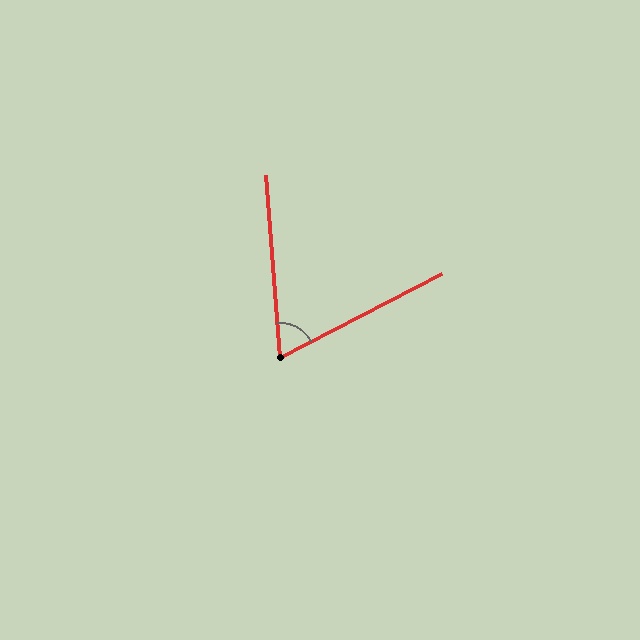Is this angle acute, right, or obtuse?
It is acute.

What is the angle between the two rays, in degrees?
Approximately 67 degrees.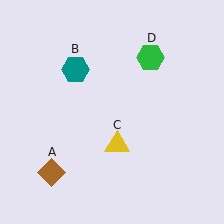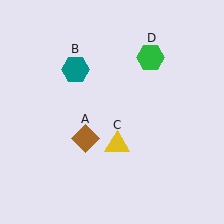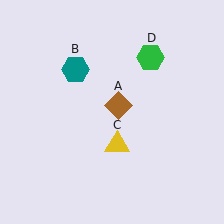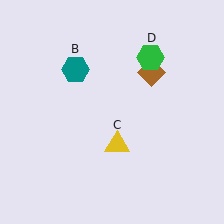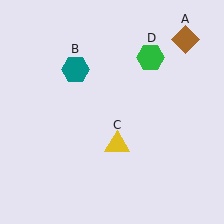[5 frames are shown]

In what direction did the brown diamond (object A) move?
The brown diamond (object A) moved up and to the right.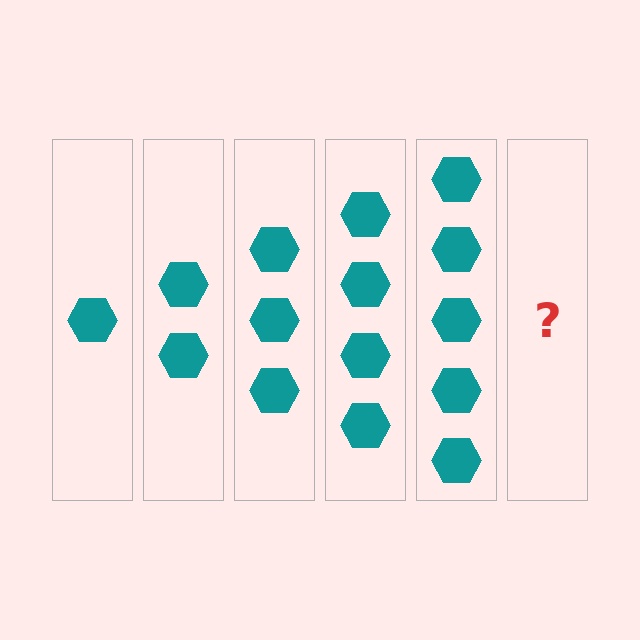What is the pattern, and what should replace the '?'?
The pattern is that each step adds one more hexagon. The '?' should be 6 hexagons.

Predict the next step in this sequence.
The next step is 6 hexagons.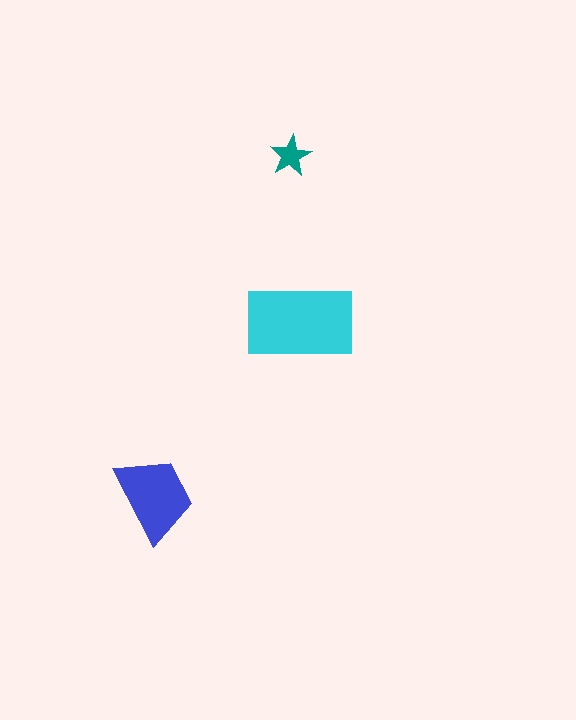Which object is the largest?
The cyan rectangle.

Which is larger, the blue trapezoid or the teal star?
The blue trapezoid.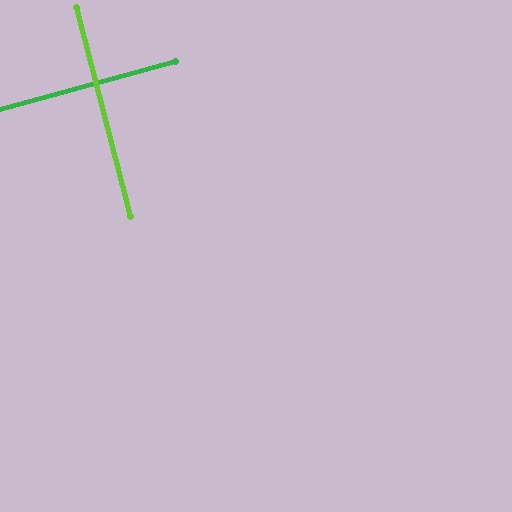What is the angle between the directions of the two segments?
Approximately 89 degrees.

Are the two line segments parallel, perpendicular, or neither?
Perpendicular — they meet at approximately 89°.